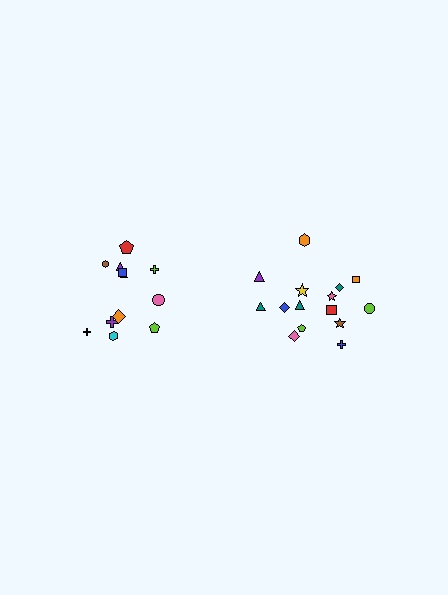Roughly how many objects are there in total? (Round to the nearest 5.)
Roughly 25 objects in total.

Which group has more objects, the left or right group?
The right group.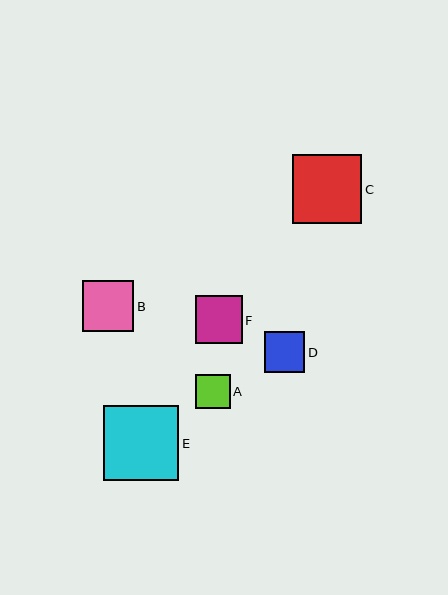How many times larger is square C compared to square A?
Square C is approximately 2.0 times the size of square A.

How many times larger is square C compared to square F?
Square C is approximately 1.5 times the size of square F.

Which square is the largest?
Square E is the largest with a size of approximately 75 pixels.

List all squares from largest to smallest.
From largest to smallest: E, C, B, F, D, A.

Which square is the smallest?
Square A is the smallest with a size of approximately 35 pixels.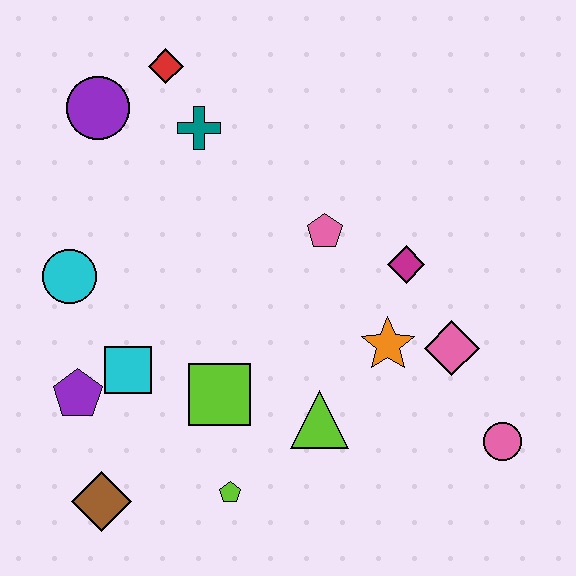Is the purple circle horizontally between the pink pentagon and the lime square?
No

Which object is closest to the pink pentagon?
The magenta diamond is closest to the pink pentagon.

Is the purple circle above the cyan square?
Yes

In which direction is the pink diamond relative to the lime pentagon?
The pink diamond is to the right of the lime pentagon.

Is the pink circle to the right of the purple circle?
Yes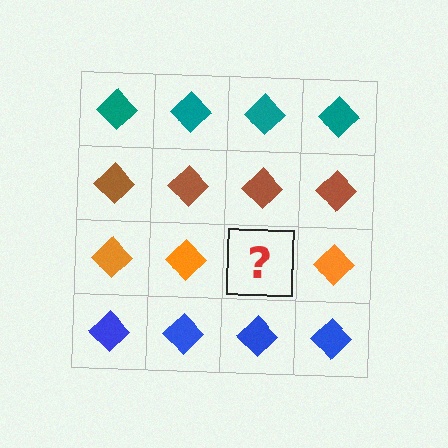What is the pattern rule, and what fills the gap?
The rule is that each row has a consistent color. The gap should be filled with an orange diamond.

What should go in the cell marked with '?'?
The missing cell should contain an orange diamond.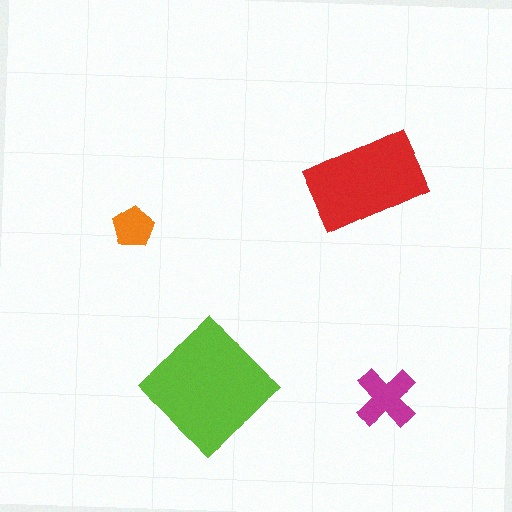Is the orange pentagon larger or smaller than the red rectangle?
Smaller.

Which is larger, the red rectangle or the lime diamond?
The lime diamond.